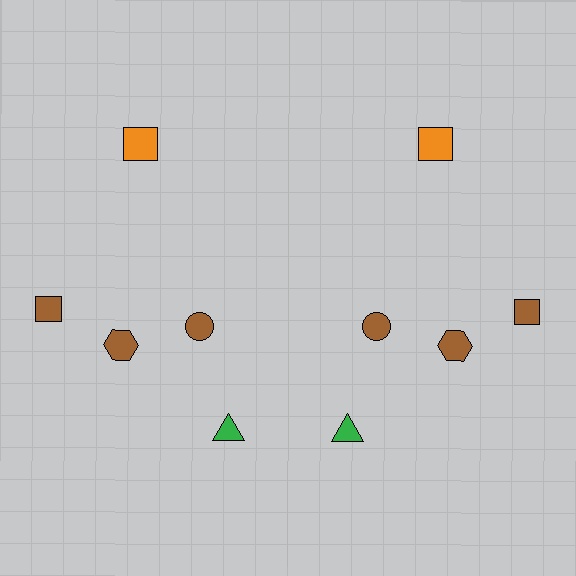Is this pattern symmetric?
Yes, this pattern has bilateral (reflection) symmetry.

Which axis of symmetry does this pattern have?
The pattern has a vertical axis of symmetry running through the center of the image.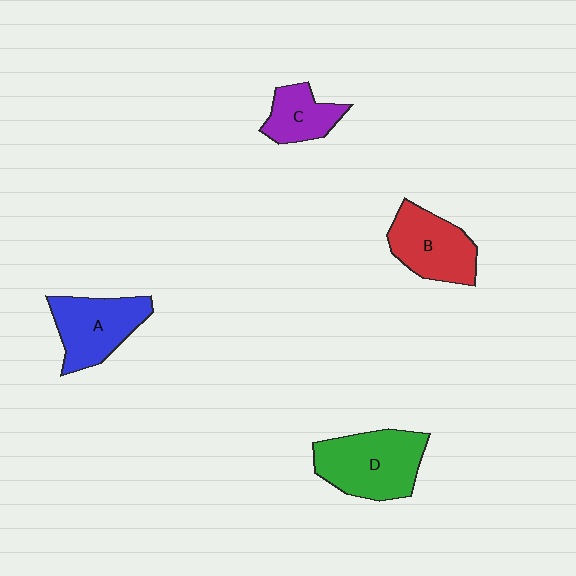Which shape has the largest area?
Shape D (green).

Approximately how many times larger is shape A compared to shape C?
Approximately 1.5 times.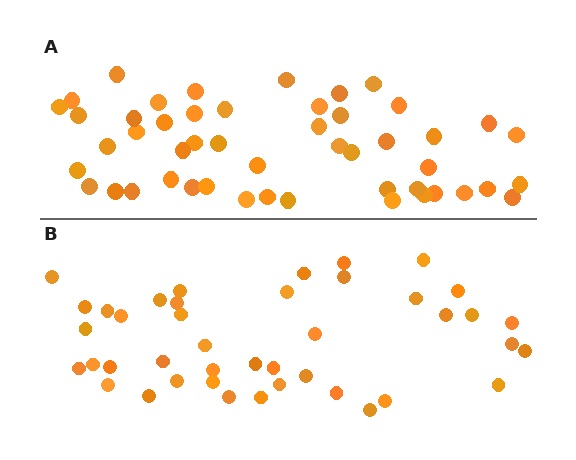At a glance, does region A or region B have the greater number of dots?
Region A (the top region) has more dots.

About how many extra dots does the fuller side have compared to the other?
Region A has roughly 8 or so more dots than region B.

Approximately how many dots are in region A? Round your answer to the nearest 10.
About 50 dots. (The exact count is 49, which rounds to 50.)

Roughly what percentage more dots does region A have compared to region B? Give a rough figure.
About 15% more.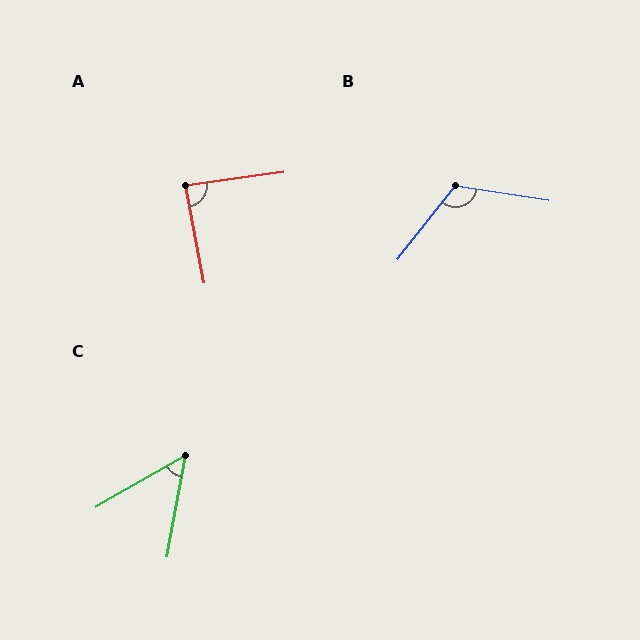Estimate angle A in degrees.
Approximately 87 degrees.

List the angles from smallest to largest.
C (50°), A (87°), B (119°).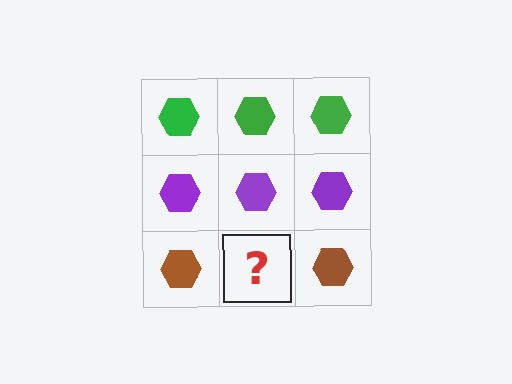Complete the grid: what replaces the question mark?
The question mark should be replaced with a brown hexagon.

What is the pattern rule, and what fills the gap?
The rule is that each row has a consistent color. The gap should be filled with a brown hexagon.